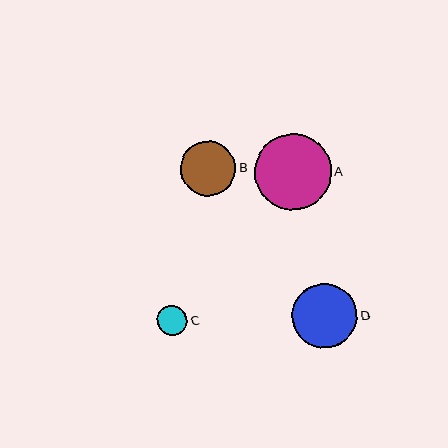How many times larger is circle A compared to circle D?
Circle A is approximately 1.2 times the size of circle D.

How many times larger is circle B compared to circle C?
Circle B is approximately 1.8 times the size of circle C.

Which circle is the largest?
Circle A is the largest with a size of approximately 76 pixels.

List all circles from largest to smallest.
From largest to smallest: A, D, B, C.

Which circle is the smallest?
Circle C is the smallest with a size of approximately 31 pixels.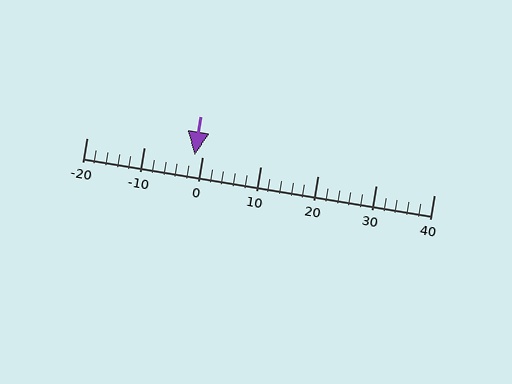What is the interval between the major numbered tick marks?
The major tick marks are spaced 10 units apart.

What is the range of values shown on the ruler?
The ruler shows values from -20 to 40.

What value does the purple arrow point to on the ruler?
The purple arrow points to approximately -1.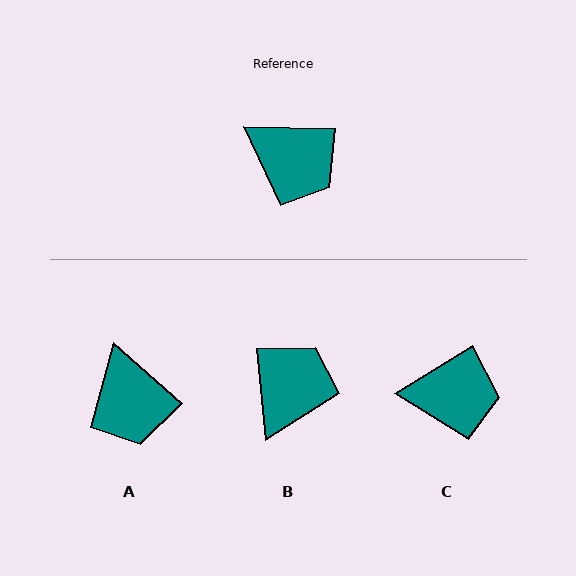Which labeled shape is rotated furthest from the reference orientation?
B, about 97 degrees away.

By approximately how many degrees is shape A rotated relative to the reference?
Approximately 40 degrees clockwise.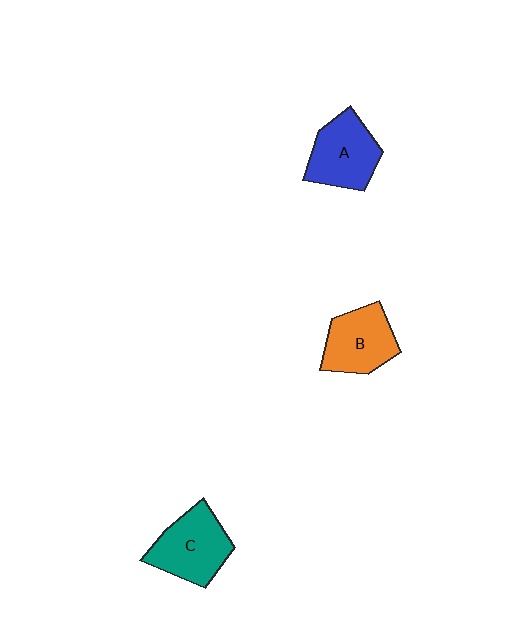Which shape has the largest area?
Shape C (teal).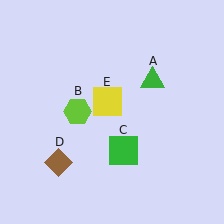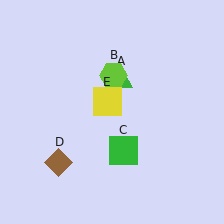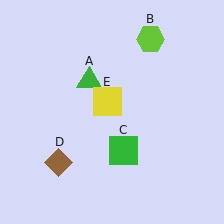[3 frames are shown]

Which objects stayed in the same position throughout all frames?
Green square (object C) and brown diamond (object D) and yellow square (object E) remained stationary.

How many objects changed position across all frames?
2 objects changed position: green triangle (object A), lime hexagon (object B).